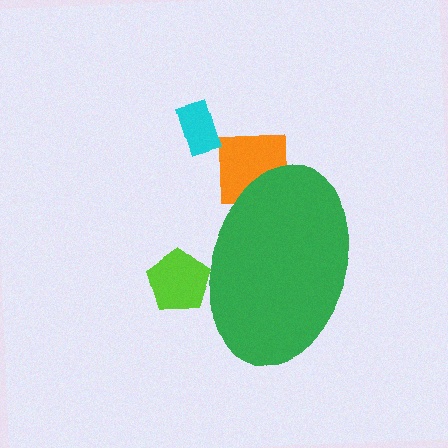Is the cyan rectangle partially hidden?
No, the cyan rectangle is fully visible.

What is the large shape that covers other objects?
A green ellipse.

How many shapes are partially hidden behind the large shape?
2 shapes are partially hidden.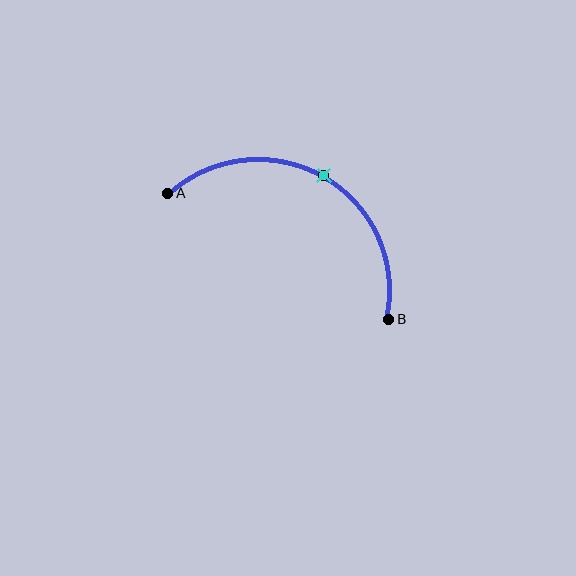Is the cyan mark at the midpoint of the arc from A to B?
Yes. The cyan mark lies on the arc at equal arc-length from both A and B — it is the arc midpoint.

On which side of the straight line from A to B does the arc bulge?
The arc bulges above the straight line connecting A and B.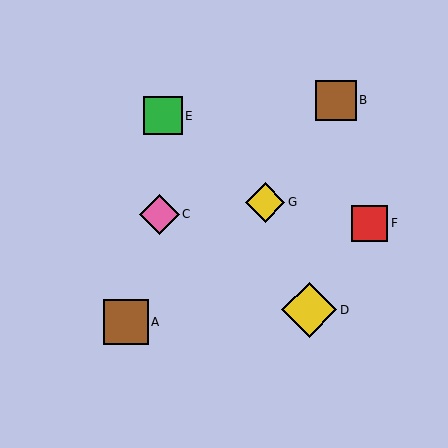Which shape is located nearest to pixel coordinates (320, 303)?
The yellow diamond (labeled D) at (309, 310) is nearest to that location.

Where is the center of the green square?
The center of the green square is at (163, 116).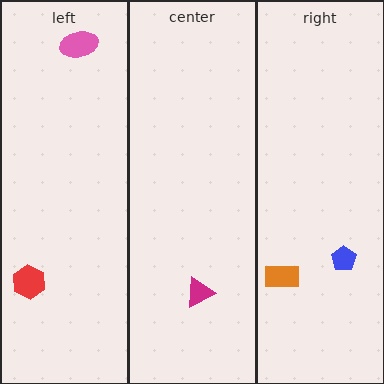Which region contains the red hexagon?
The left region.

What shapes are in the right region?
The orange rectangle, the blue pentagon.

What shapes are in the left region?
The pink ellipse, the red hexagon.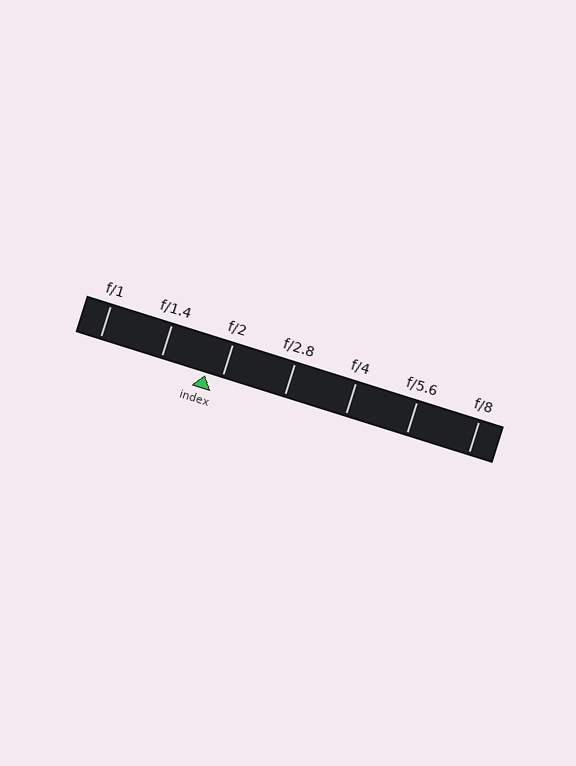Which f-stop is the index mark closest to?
The index mark is closest to f/2.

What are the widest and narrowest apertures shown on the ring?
The widest aperture shown is f/1 and the narrowest is f/8.